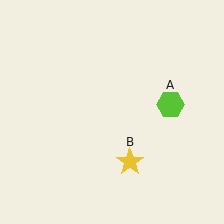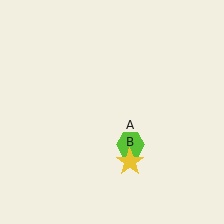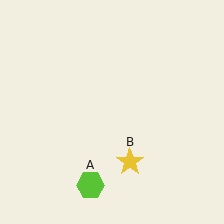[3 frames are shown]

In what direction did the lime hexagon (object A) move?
The lime hexagon (object A) moved down and to the left.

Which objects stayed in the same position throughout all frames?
Yellow star (object B) remained stationary.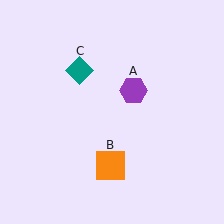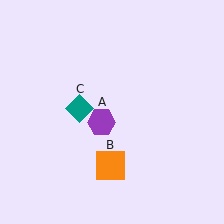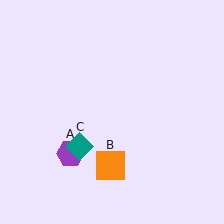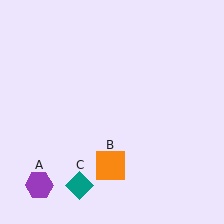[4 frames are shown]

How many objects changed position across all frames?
2 objects changed position: purple hexagon (object A), teal diamond (object C).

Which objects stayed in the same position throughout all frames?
Orange square (object B) remained stationary.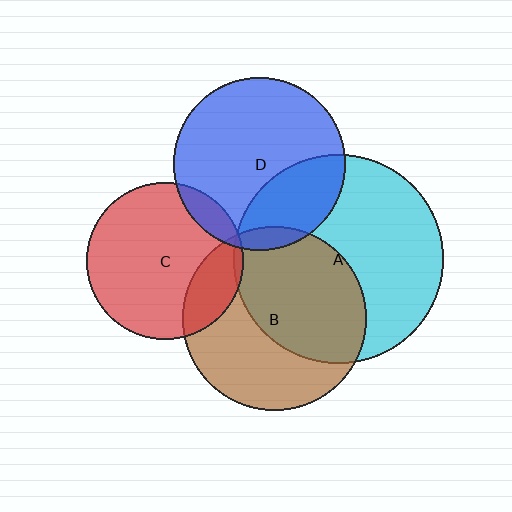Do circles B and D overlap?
Yes.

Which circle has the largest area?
Circle A (cyan).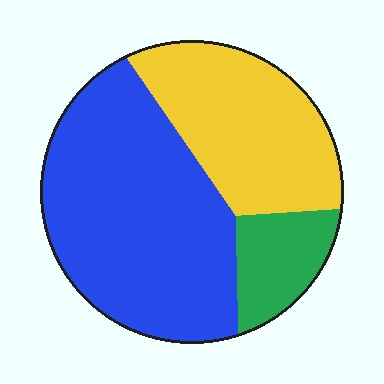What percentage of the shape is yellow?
Yellow covers roughly 35% of the shape.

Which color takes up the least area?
Green, at roughly 15%.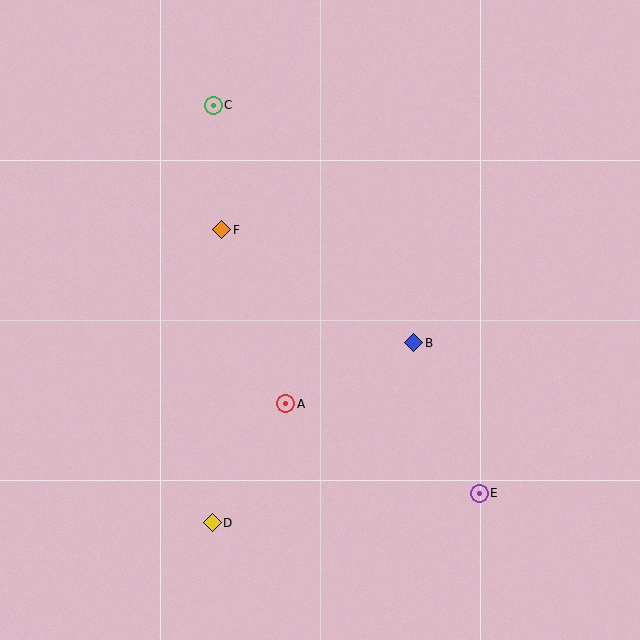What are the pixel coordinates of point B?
Point B is at (414, 343).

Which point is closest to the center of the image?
Point A at (286, 404) is closest to the center.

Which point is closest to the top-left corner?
Point C is closest to the top-left corner.